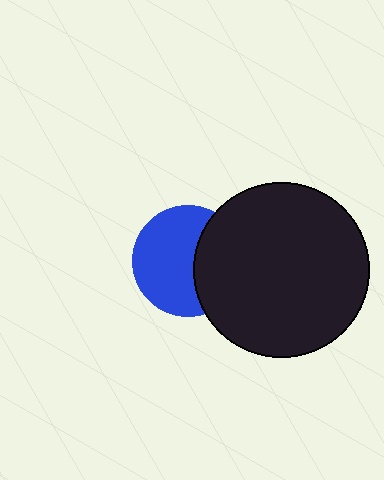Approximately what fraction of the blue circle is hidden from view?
Roughly 37% of the blue circle is hidden behind the black circle.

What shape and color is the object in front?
The object in front is a black circle.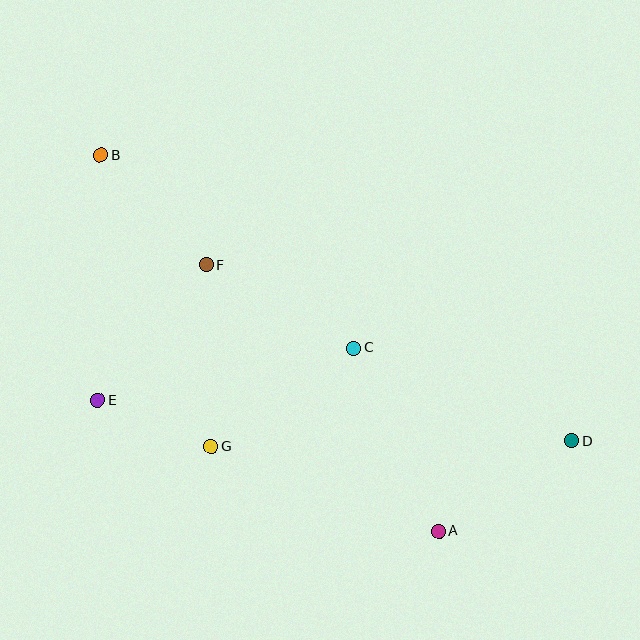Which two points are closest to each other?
Points E and G are closest to each other.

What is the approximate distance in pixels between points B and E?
The distance between B and E is approximately 245 pixels.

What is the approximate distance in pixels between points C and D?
The distance between C and D is approximately 237 pixels.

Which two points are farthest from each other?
Points B and D are farthest from each other.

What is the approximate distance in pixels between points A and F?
The distance between A and F is approximately 353 pixels.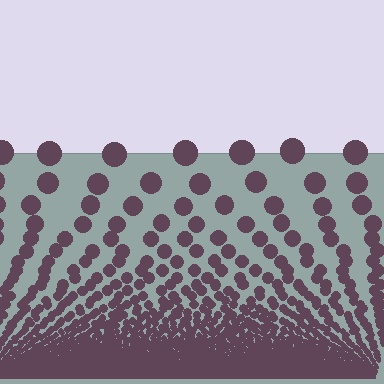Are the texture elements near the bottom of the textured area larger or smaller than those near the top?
Smaller. The gradient is inverted — elements near the bottom are smaller and denser.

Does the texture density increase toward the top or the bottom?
Density increases toward the bottom.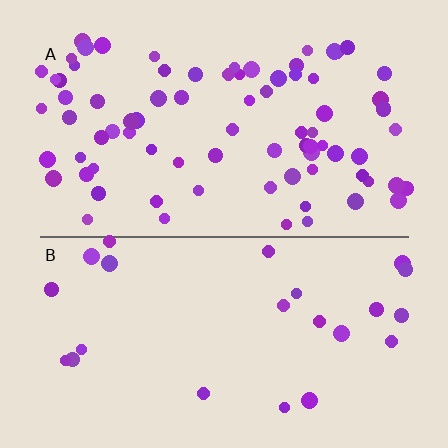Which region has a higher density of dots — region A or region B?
A (the top).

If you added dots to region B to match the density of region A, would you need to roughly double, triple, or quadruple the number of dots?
Approximately triple.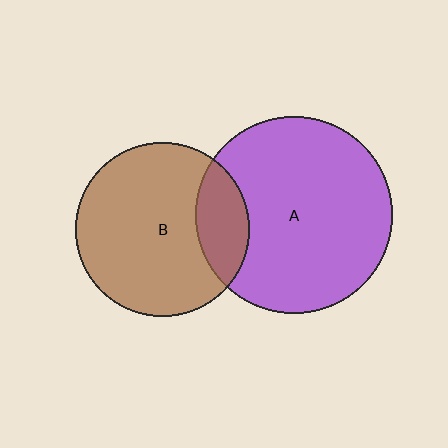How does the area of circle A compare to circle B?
Approximately 1.3 times.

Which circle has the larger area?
Circle A (purple).